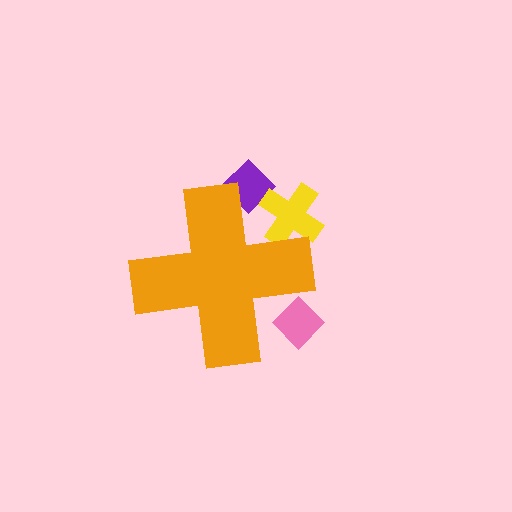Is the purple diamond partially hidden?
Yes, the purple diamond is partially hidden behind the orange cross.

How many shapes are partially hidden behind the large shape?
3 shapes are partially hidden.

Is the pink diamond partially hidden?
Yes, the pink diamond is partially hidden behind the orange cross.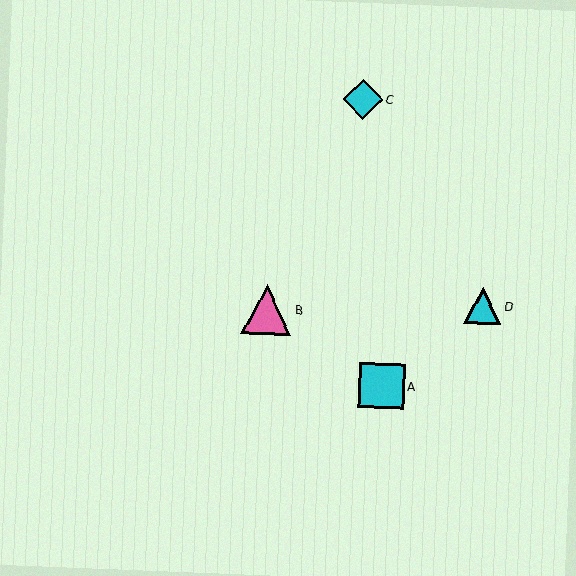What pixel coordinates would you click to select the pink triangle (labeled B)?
Click at (267, 310) to select the pink triangle B.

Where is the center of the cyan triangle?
The center of the cyan triangle is at (483, 306).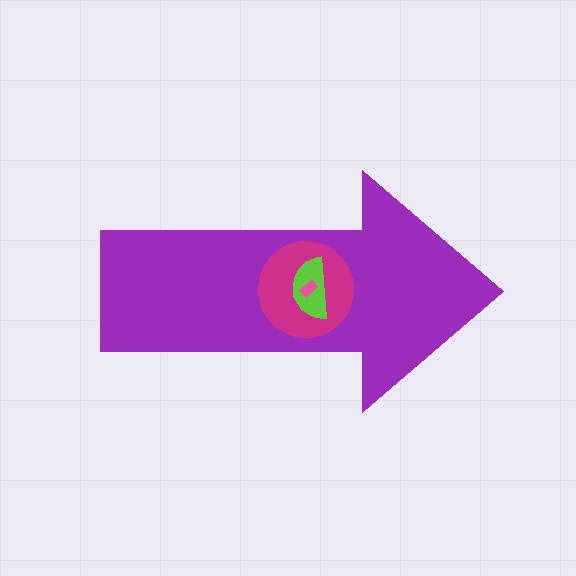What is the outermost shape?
The purple arrow.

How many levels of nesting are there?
4.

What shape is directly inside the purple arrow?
The magenta circle.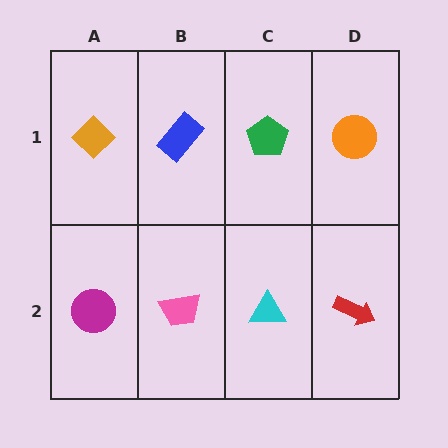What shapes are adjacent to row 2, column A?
An orange diamond (row 1, column A), a pink trapezoid (row 2, column B).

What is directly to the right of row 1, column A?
A blue rectangle.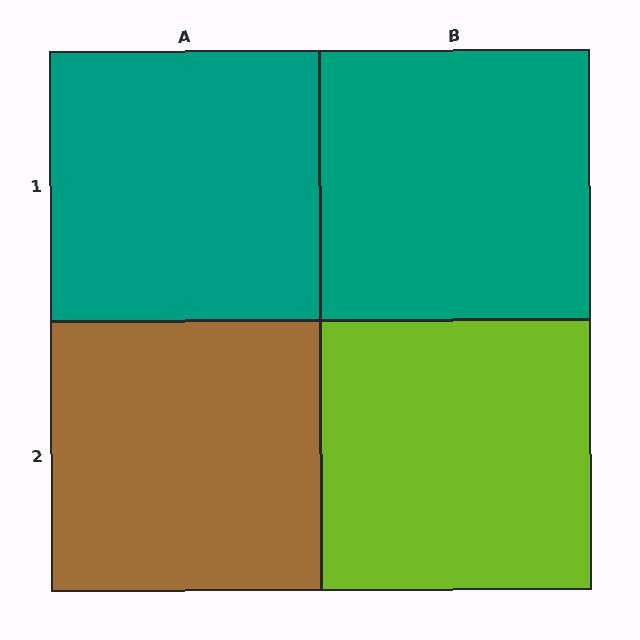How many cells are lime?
1 cell is lime.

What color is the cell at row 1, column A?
Teal.